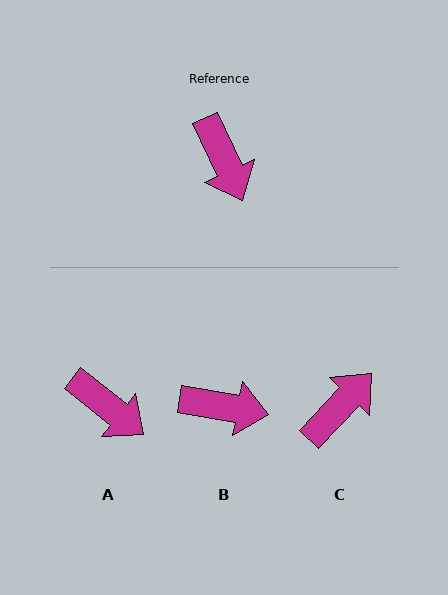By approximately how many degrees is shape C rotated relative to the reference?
Approximately 112 degrees counter-clockwise.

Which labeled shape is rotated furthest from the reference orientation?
C, about 112 degrees away.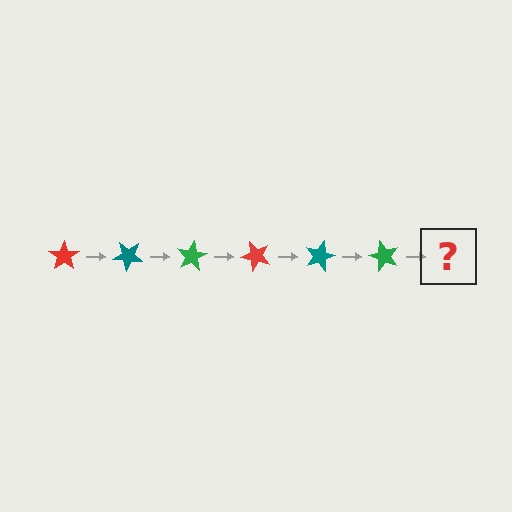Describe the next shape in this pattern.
It should be a red star, rotated 240 degrees from the start.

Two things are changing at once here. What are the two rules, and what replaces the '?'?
The two rules are that it rotates 40 degrees each step and the color cycles through red, teal, and green. The '?' should be a red star, rotated 240 degrees from the start.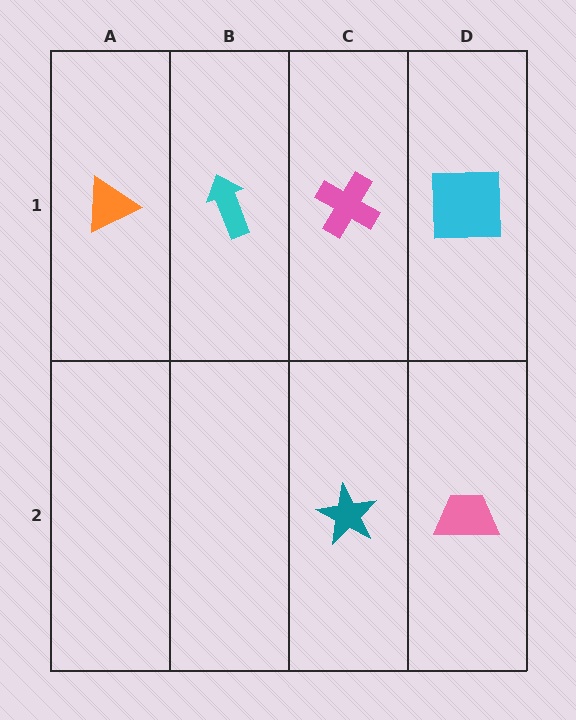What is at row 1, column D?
A cyan square.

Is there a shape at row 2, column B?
No, that cell is empty.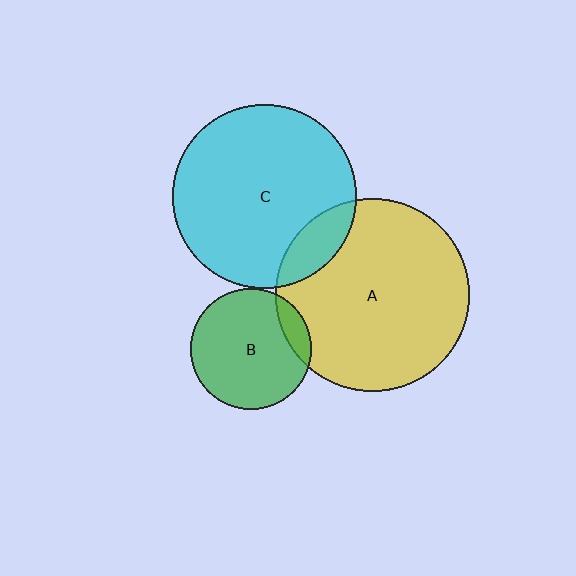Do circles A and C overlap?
Yes.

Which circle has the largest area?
Circle A (yellow).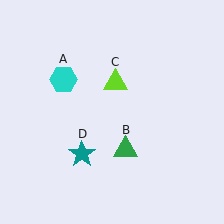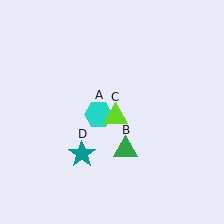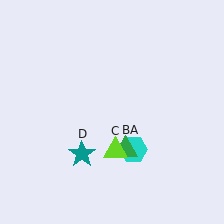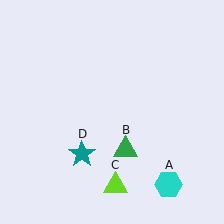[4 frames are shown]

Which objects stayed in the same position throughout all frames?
Green triangle (object B) and teal star (object D) remained stationary.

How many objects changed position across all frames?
2 objects changed position: cyan hexagon (object A), lime triangle (object C).